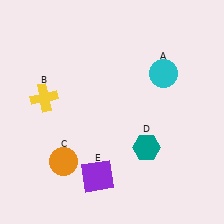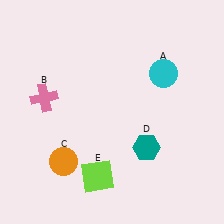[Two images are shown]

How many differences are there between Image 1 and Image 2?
There are 2 differences between the two images.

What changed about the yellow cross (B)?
In Image 1, B is yellow. In Image 2, it changed to pink.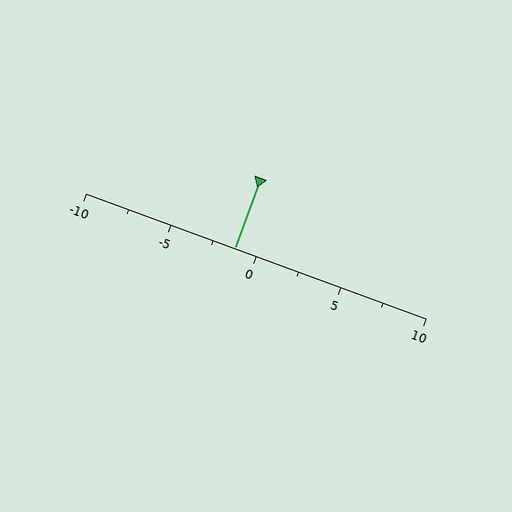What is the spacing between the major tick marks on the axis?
The major ticks are spaced 5 apart.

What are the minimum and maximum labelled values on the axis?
The axis runs from -10 to 10.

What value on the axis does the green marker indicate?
The marker indicates approximately -1.2.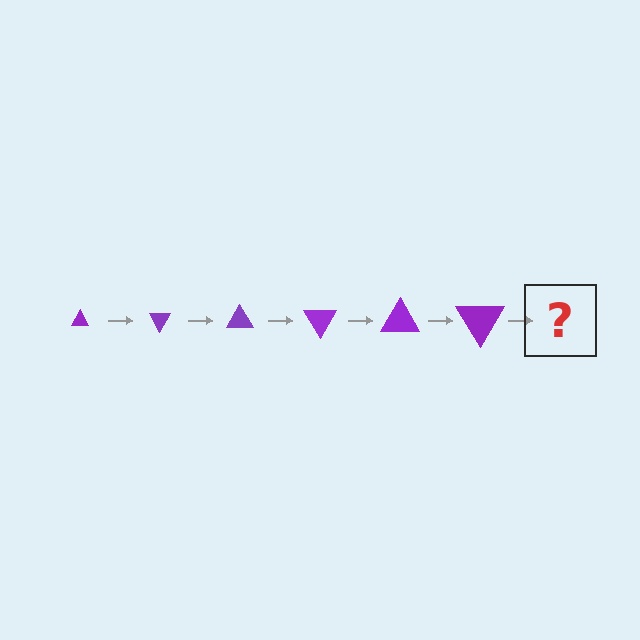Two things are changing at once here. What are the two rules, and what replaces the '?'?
The two rules are that the triangle grows larger each step and it rotates 60 degrees each step. The '?' should be a triangle, larger than the previous one and rotated 360 degrees from the start.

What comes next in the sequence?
The next element should be a triangle, larger than the previous one and rotated 360 degrees from the start.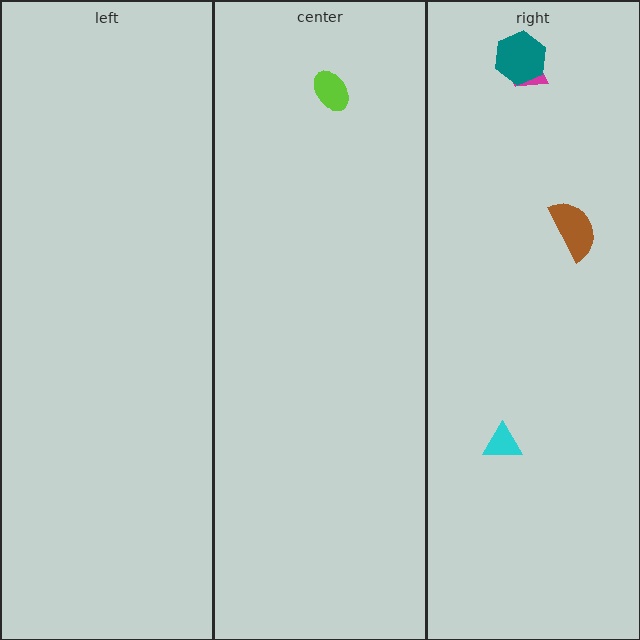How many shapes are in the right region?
4.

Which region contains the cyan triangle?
The right region.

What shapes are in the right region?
The magenta trapezoid, the teal hexagon, the brown semicircle, the cyan triangle.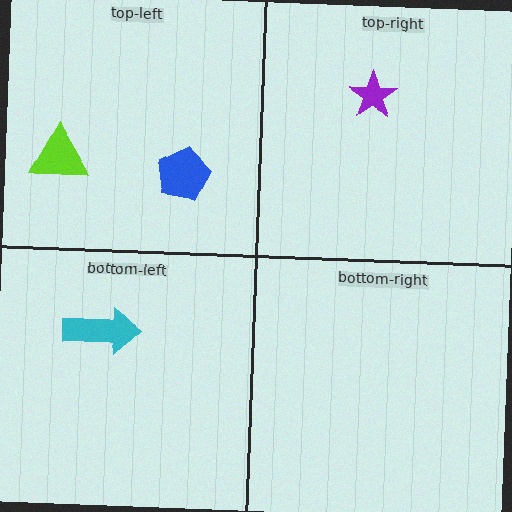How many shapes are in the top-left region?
2.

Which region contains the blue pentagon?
The top-left region.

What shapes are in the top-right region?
The purple star.